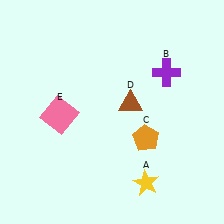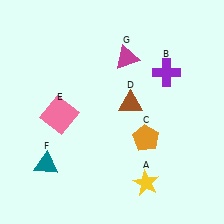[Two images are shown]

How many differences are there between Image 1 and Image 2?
There are 2 differences between the two images.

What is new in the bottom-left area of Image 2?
A teal triangle (F) was added in the bottom-left area of Image 2.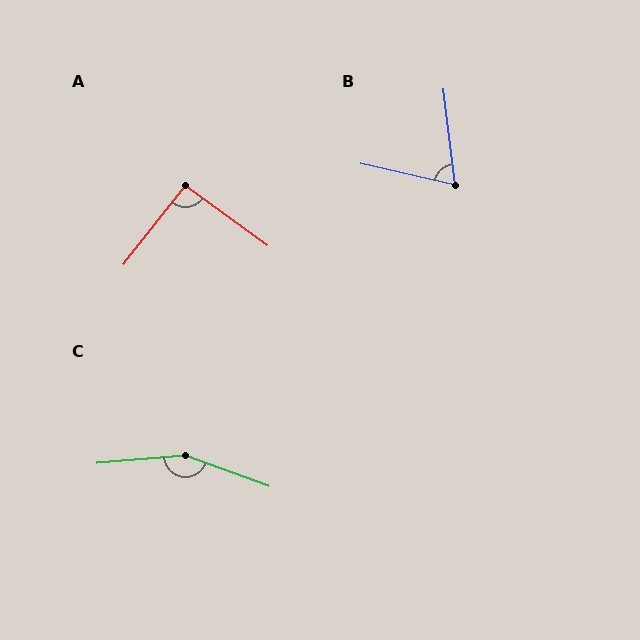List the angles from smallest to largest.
B (70°), A (92°), C (155°).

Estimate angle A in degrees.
Approximately 92 degrees.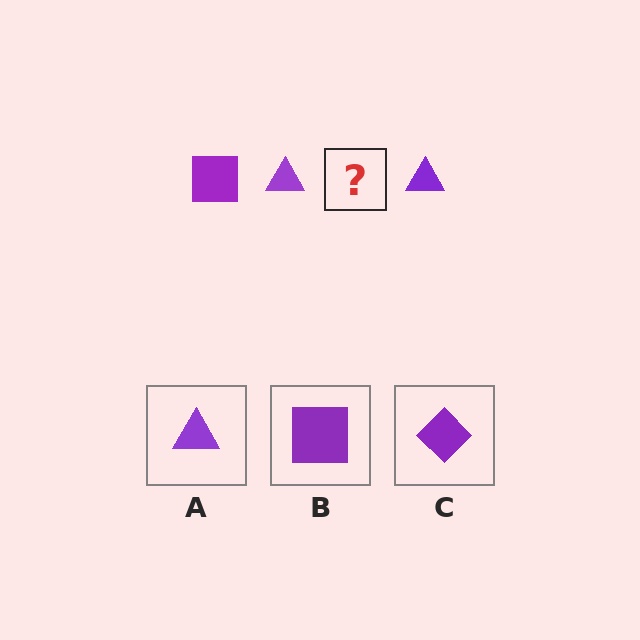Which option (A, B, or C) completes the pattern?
B.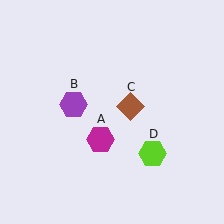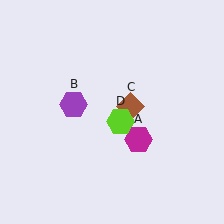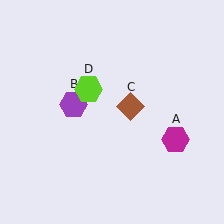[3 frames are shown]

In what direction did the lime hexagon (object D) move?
The lime hexagon (object D) moved up and to the left.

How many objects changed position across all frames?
2 objects changed position: magenta hexagon (object A), lime hexagon (object D).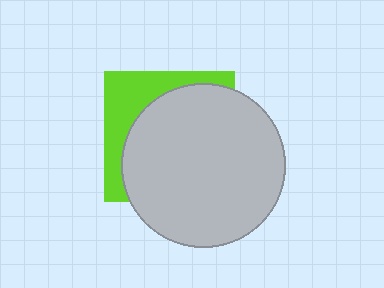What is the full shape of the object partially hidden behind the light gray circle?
The partially hidden object is a lime square.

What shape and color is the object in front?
The object in front is a light gray circle.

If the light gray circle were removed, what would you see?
You would see the complete lime square.